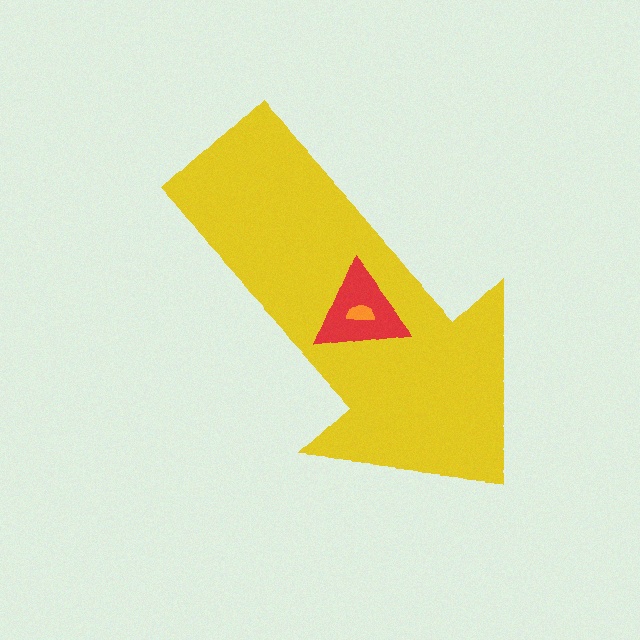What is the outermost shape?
The yellow arrow.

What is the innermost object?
The orange semicircle.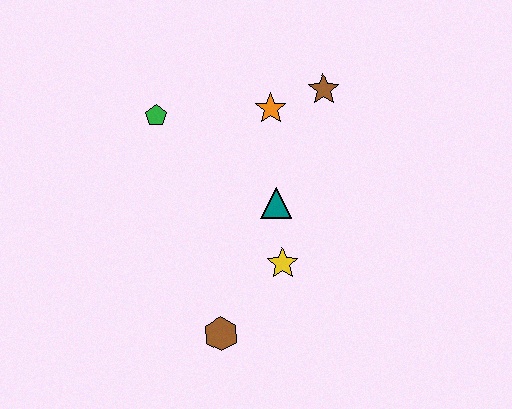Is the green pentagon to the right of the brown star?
No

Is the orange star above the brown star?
No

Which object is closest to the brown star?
The orange star is closest to the brown star.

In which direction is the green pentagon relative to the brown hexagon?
The green pentagon is above the brown hexagon.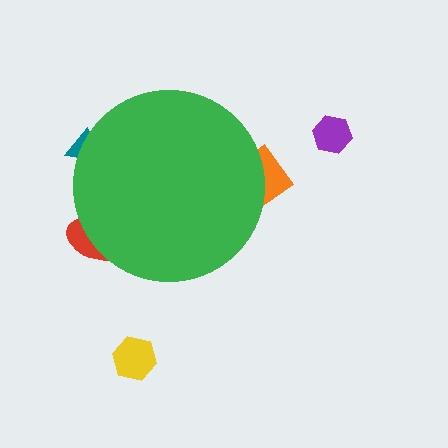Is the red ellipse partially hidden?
Yes, the red ellipse is partially hidden behind the green circle.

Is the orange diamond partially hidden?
Yes, the orange diamond is partially hidden behind the green circle.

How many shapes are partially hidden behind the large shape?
3 shapes are partially hidden.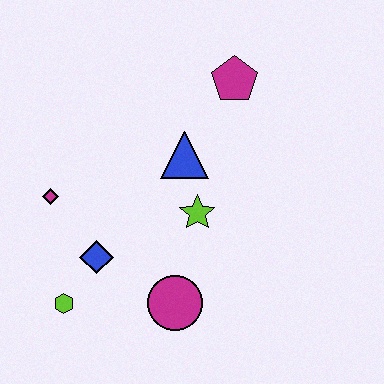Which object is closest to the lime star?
The blue triangle is closest to the lime star.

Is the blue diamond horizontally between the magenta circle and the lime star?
No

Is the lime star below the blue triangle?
Yes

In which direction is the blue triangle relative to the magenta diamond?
The blue triangle is to the right of the magenta diamond.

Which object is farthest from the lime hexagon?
The magenta pentagon is farthest from the lime hexagon.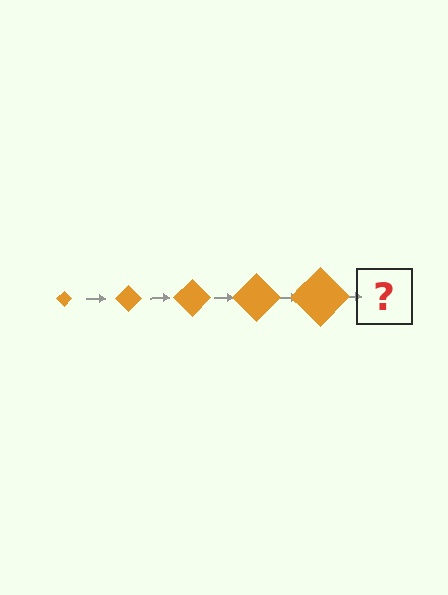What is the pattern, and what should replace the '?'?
The pattern is that the diamond gets progressively larger each step. The '?' should be an orange diamond, larger than the previous one.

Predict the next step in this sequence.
The next step is an orange diamond, larger than the previous one.